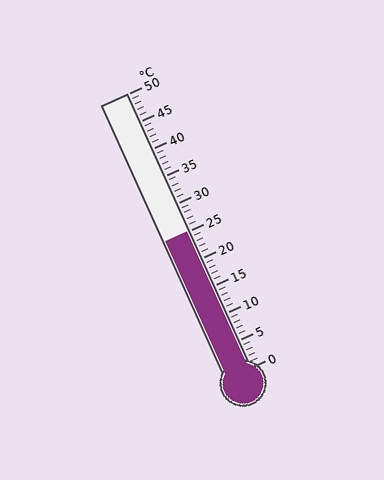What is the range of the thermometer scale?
The thermometer scale ranges from 0°C to 50°C.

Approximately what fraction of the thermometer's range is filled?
The thermometer is filled to approximately 50% of its range.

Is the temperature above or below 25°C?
The temperature is at 25°C.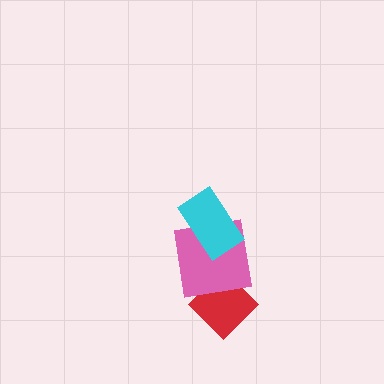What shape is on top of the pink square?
The cyan rectangle is on top of the pink square.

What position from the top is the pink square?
The pink square is 2nd from the top.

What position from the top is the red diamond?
The red diamond is 3rd from the top.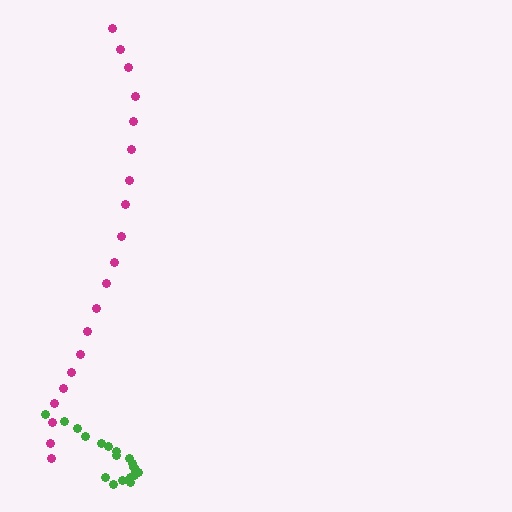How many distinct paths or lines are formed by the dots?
There are 2 distinct paths.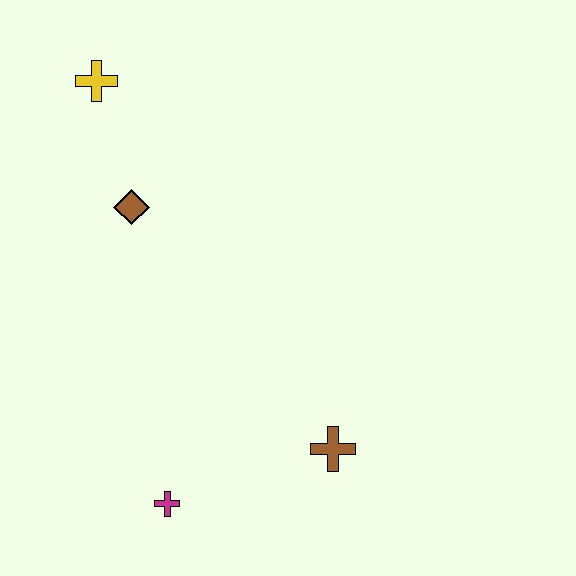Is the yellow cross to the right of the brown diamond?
No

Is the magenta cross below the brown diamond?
Yes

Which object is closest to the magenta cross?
The brown cross is closest to the magenta cross.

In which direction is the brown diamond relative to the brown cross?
The brown diamond is above the brown cross.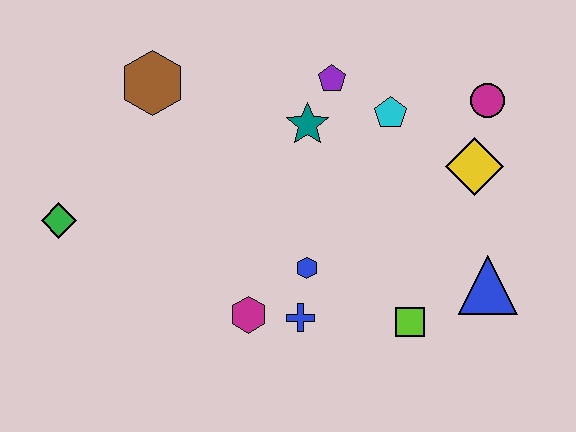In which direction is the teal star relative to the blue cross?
The teal star is above the blue cross.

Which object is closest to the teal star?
The purple pentagon is closest to the teal star.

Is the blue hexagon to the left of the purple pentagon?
Yes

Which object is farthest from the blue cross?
The magenta circle is farthest from the blue cross.